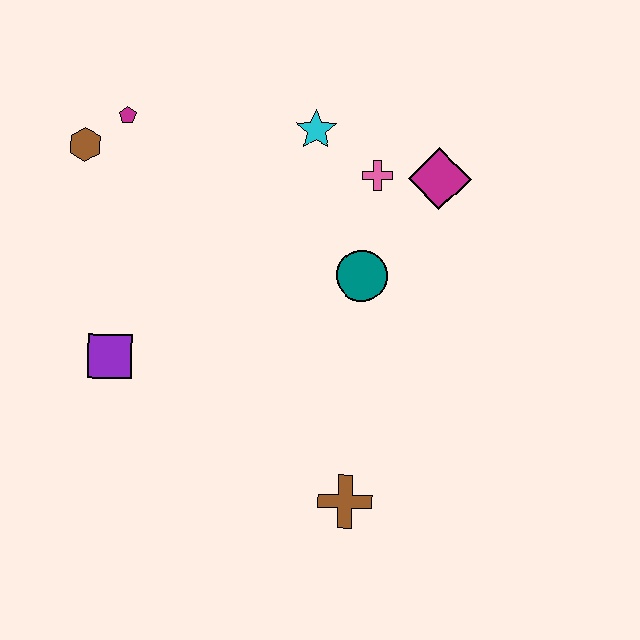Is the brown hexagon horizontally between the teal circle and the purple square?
No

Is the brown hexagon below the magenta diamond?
No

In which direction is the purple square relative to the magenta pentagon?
The purple square is below the magenta pentagon.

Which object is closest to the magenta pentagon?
The brown hexagon is closest to the magenta pentagon.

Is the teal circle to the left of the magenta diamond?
Yes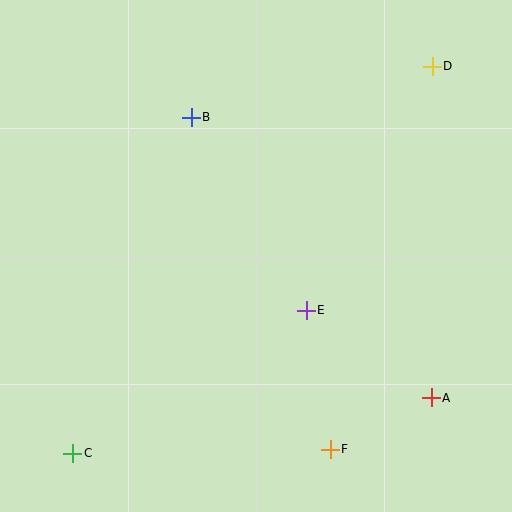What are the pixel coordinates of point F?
Point F is at (330, 449).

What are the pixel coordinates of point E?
Point E is at (306, 310).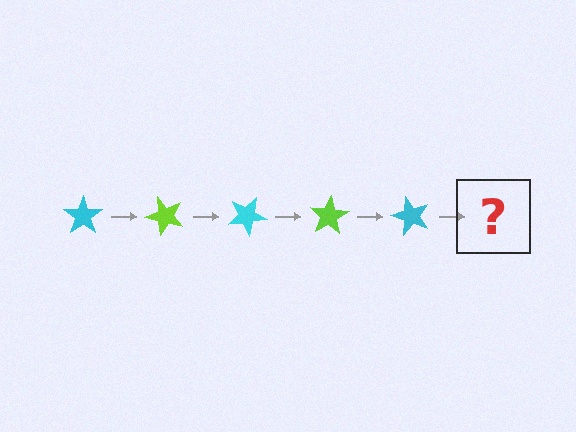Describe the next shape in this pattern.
It should be a lime star, rotated 250 degrees from the start.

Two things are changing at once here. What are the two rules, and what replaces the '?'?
The two rules are that it rotates 50 degrees each step and the color cycles through cyan and lime. The '?' should be a lime star, rotated 250 degrees from the start.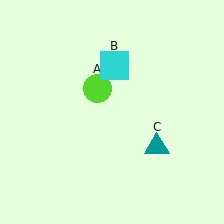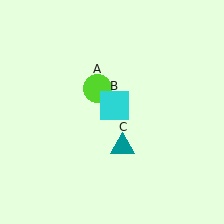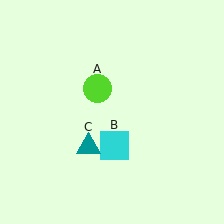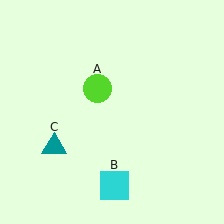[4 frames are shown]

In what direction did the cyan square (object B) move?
The cyan square (object B) moved down.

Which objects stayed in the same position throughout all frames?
Lime circle (object A) remained stationary.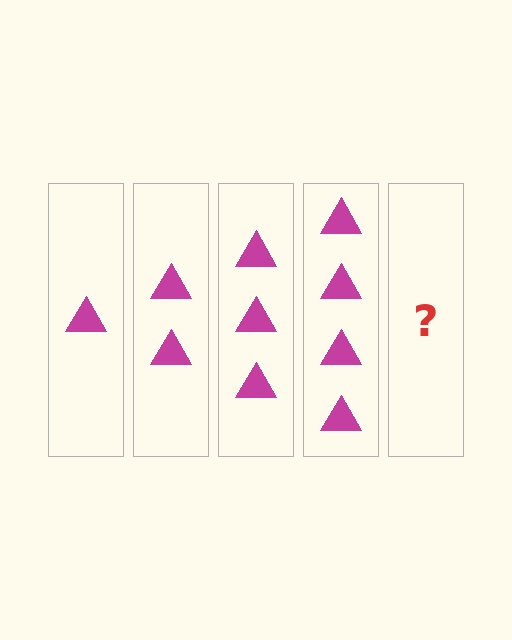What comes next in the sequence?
The next element should be 5 triangles.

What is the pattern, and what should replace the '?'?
The pattern is that each step adds one more triangle. The '?' should be 5 triangles.